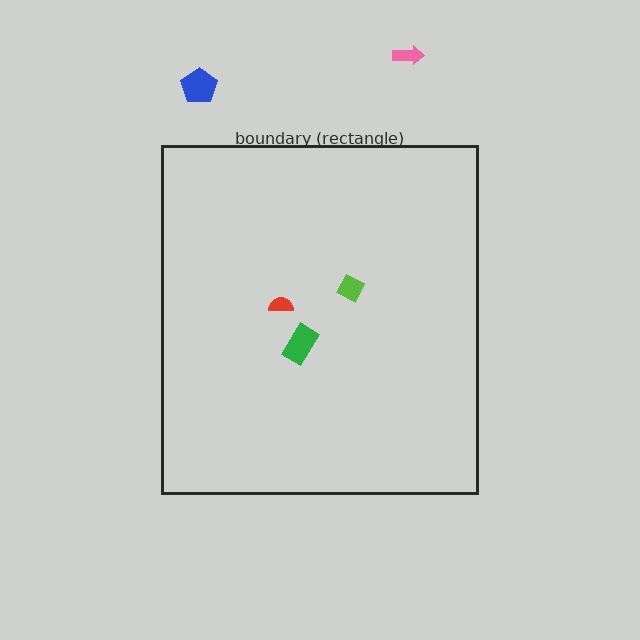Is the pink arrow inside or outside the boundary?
Outside.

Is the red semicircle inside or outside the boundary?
Inside.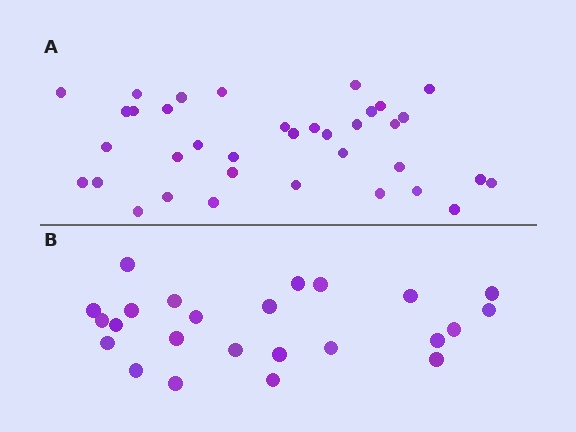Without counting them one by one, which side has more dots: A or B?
Region A (the top region) has more dots.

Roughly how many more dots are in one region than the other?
Region A has roughly 12 or so more dots than region B.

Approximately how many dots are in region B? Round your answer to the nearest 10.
About 20 dots. (The exact count is 24, which rounds to 20.)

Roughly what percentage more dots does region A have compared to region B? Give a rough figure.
About 50% more.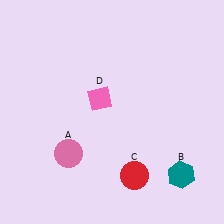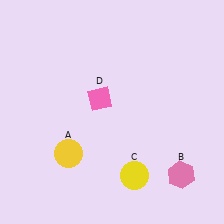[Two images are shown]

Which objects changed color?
A changed from pink to yellow. B changed from teal to pink. C changed from red to yellow.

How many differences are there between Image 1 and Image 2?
There are 3 differences between the two images.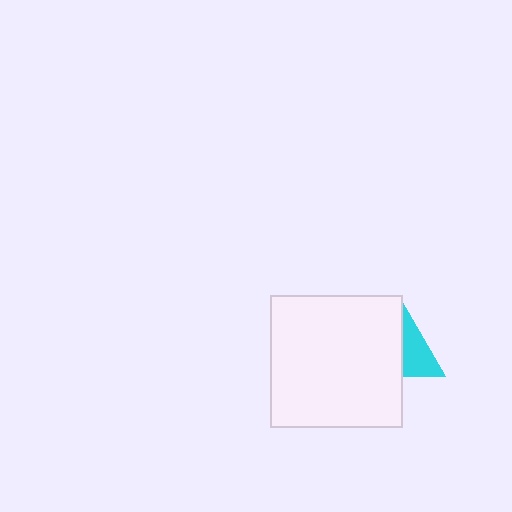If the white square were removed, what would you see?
You would see the complete cyan triangle.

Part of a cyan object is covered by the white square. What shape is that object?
It is a triangle.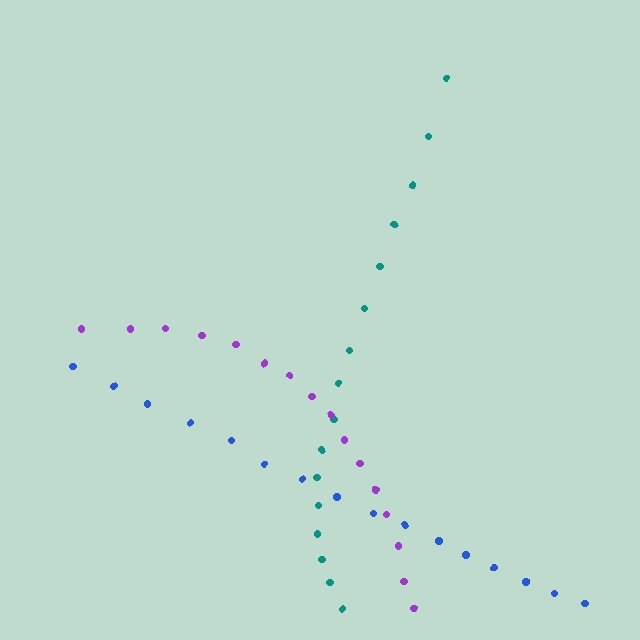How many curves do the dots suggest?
There are 3 distinct paths.